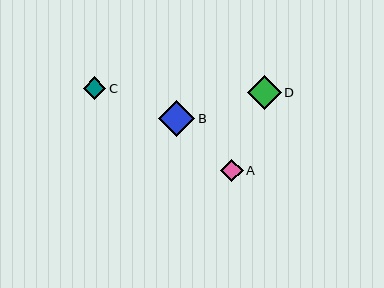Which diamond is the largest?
Diamond B is the largest with a size of approximately 36 pixels.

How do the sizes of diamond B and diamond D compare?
Diamond B and diamond D are approximately the same size.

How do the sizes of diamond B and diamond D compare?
Diamond B and diamond D are approximately the same size.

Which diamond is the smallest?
Diamond A is the smallest with a size of approximately 22 pixels.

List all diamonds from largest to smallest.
From largest to smallest: B, D, C, A.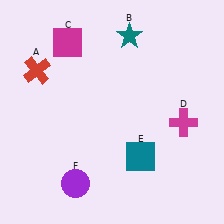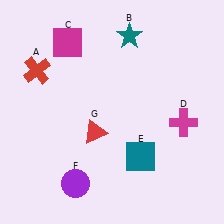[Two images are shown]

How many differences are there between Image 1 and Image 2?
There is 1 difference between the two images.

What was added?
A red triangle (G) was added in Image 2.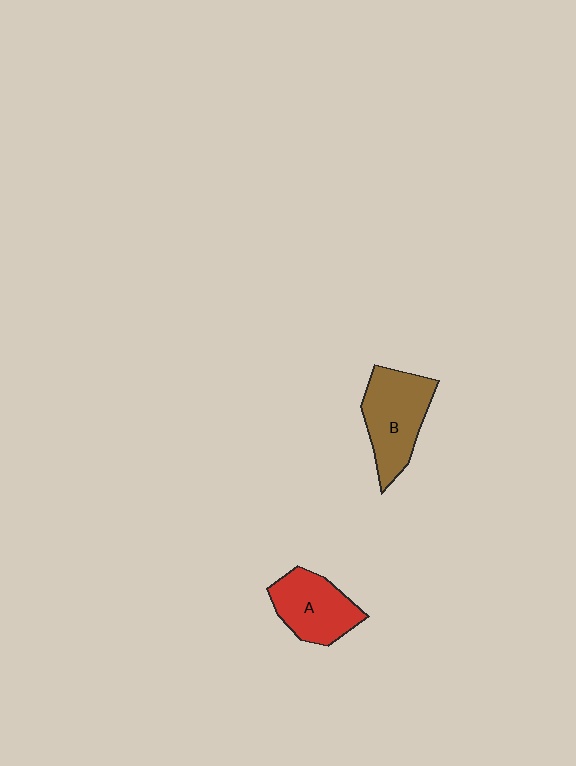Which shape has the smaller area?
Shape A (red).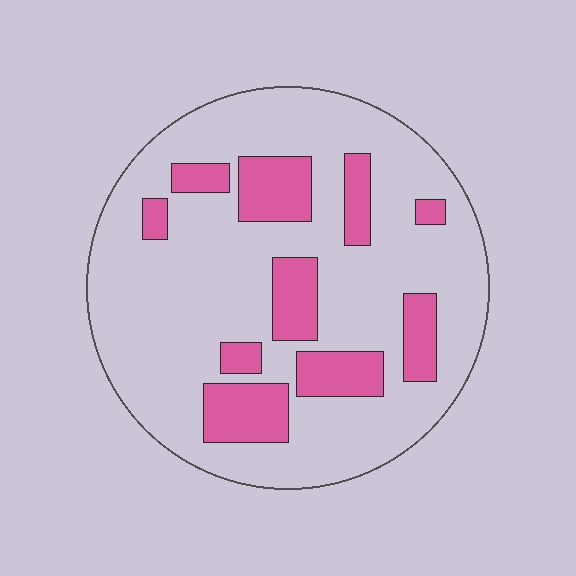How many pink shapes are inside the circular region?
10.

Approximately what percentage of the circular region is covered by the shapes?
Approximately 20%.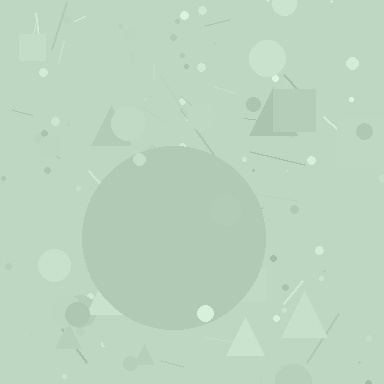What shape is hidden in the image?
A circle is hidden in the image.